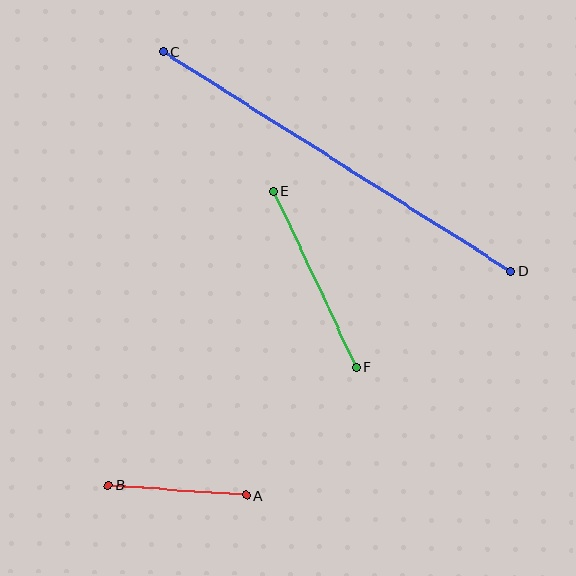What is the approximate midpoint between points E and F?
The midpoint is at approximately (315, 279) pixels.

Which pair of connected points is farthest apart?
Points C and D are farthest apart.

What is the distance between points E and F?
The distance is approximately 195 pixels.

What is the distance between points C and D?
The distance is approximately 411 pixels.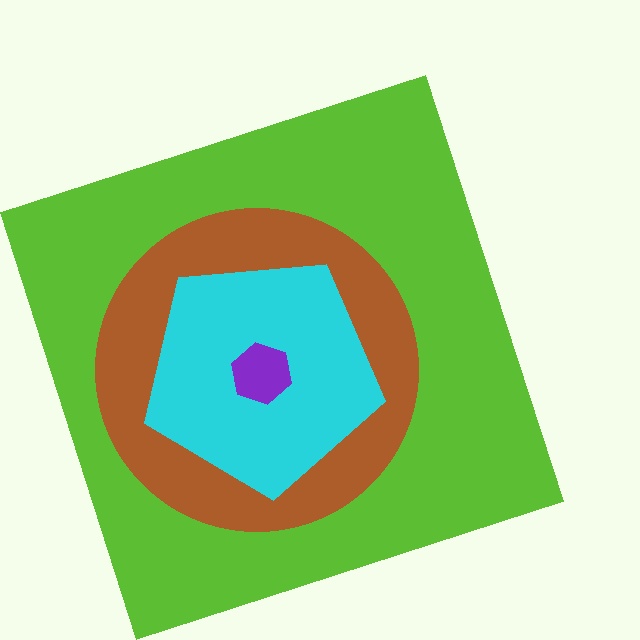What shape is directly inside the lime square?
The brown circle.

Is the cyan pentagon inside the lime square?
Yes.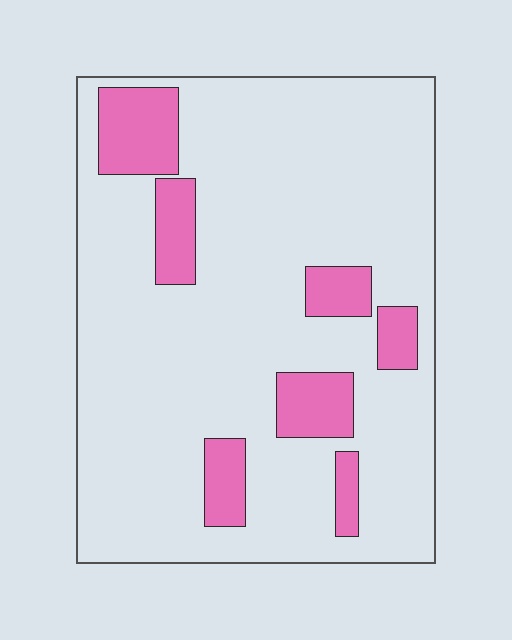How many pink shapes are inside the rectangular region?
7.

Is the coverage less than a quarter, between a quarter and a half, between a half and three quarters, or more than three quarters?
Less than a quarter.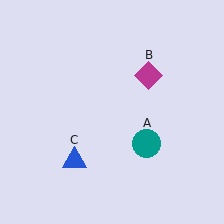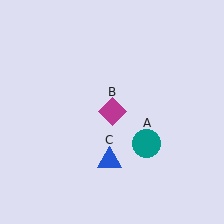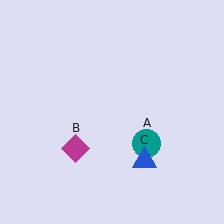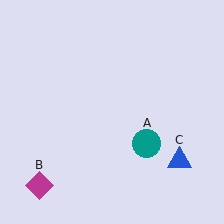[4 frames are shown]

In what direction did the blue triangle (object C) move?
The blue triangle (object C) moved right.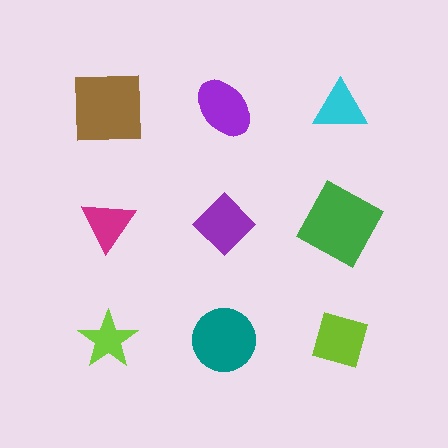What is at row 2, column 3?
A green square.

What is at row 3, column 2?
A teal circle.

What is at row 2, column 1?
A magenta triangle.